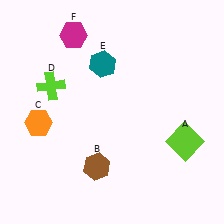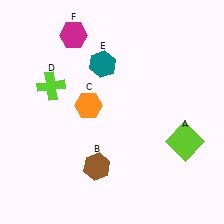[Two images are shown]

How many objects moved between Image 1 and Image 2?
1 object moved between the two images.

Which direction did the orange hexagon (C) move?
The orange hexagon (C) moved right.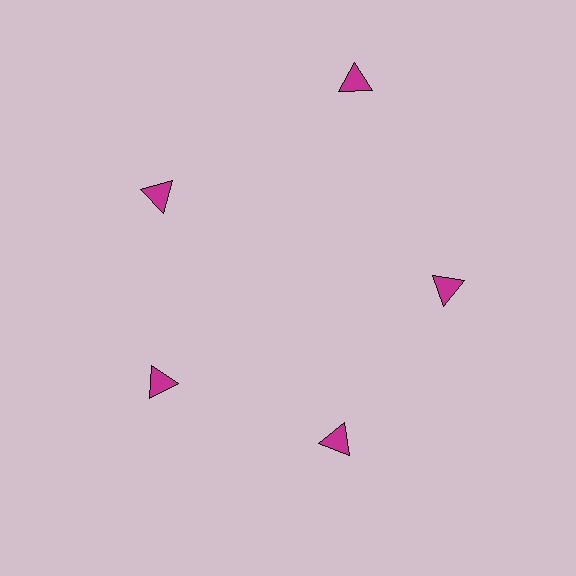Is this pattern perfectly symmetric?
No. The 5 magenta triangles are arranged in a ring, but one element near the 1 o'clock position is pushed outward from the center, breaking the 5-fold rotational symmetry.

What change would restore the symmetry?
The symmetry would be restored by moving it inward, back onto the ring so that all 5 triangles sit at equal angles and equal distance from the center.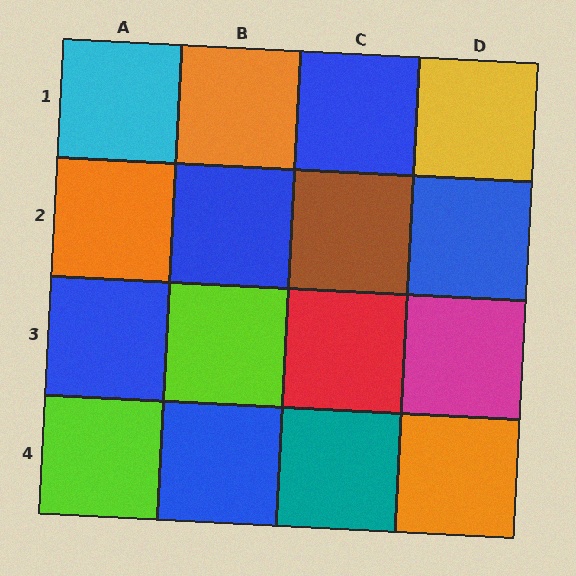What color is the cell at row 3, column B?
Lime.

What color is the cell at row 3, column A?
Blue.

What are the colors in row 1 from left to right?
Cyan, orange, blue, yellow.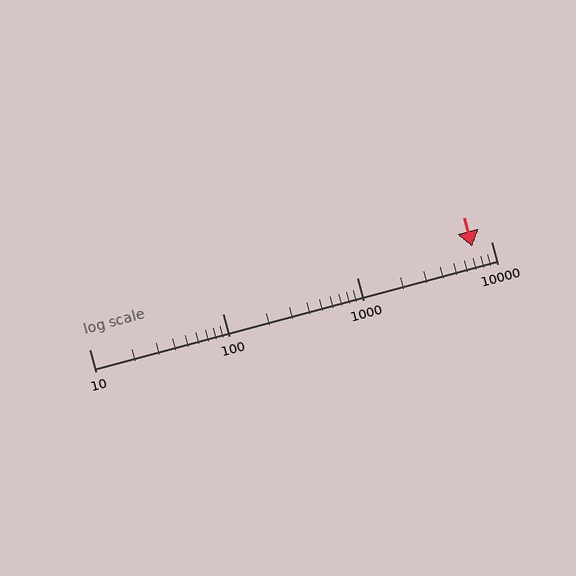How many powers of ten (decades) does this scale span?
The scale spans 3 decades, from 10 to 10000.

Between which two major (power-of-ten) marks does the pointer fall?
The pointer is between 1000 and 10000.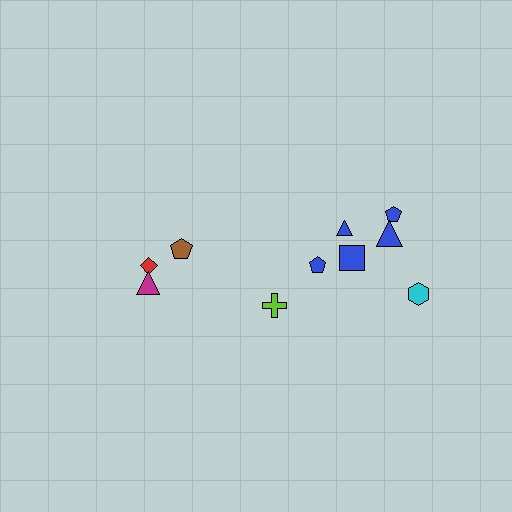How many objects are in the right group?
There are 6 objects.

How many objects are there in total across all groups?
There are 10 objects.